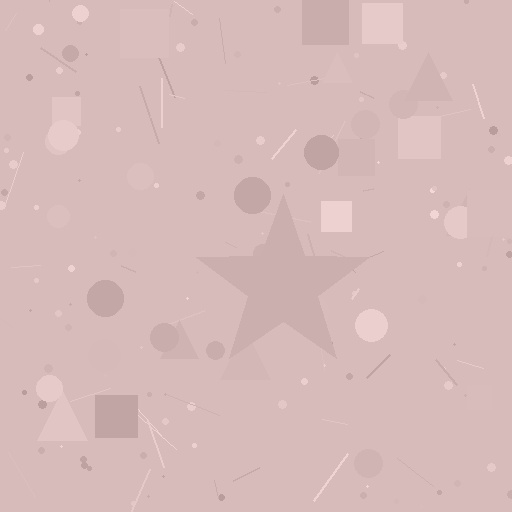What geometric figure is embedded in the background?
A star is embedded in the background.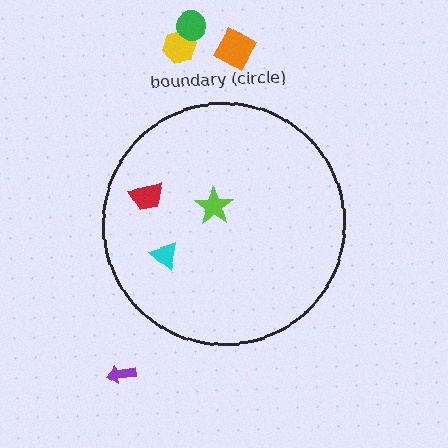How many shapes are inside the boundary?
3 inside, 4 outside.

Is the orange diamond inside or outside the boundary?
Outside.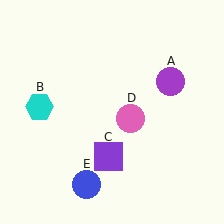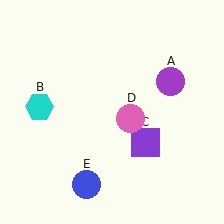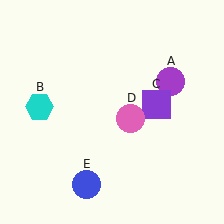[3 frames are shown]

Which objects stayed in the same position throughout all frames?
Purple circle (object A) and cyan hexagon (object B) and pink circle (object D) and blue circle (object E) remained stationary.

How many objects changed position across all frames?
1 object changed position: purple square (object C).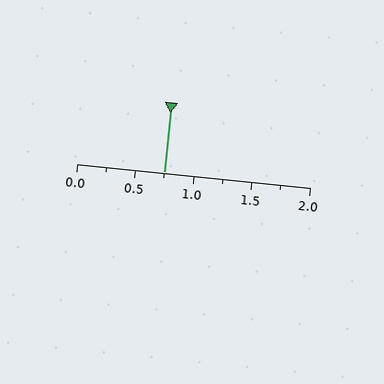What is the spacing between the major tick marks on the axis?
The major ticks are spaced 0.5 apart.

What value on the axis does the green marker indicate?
The marker indicates approximately 0.75.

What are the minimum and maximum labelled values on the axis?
The axis runs from 0.0 to 2.0.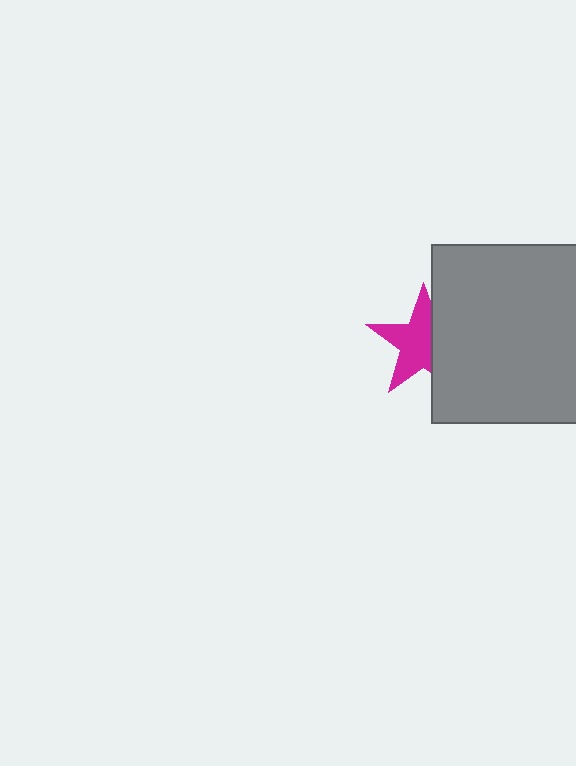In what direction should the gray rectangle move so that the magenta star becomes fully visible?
The gray rectangle should move right. That is the shortest direction to clear the overlap and leave the magenta star fully visible.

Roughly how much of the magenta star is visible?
About half of it is visible (roughly 64%).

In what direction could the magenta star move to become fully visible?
The magenta star could move left. That would shift it out from behind the gray rectangle entirely.